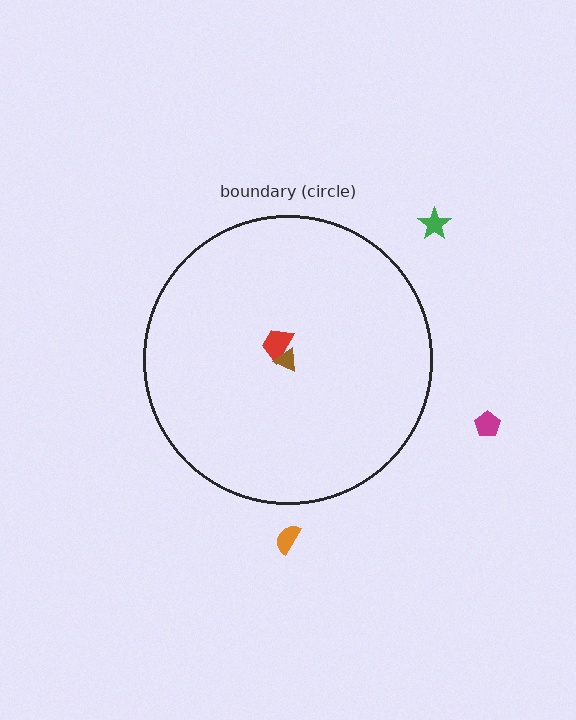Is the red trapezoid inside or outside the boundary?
Inside.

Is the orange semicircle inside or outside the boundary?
Outside.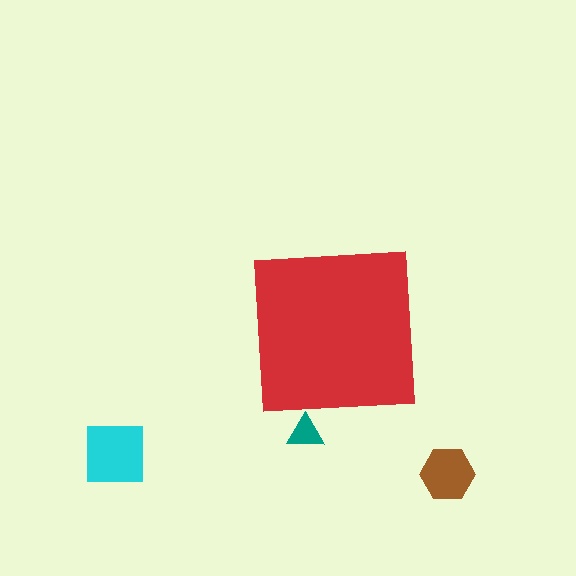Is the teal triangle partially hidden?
Yes, the teal triangle is partially hidden behind the red square.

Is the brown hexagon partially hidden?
No, the brown hexagon is fully visible.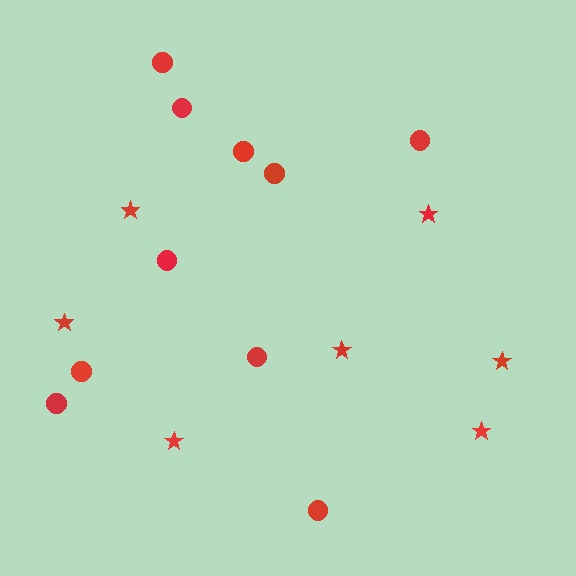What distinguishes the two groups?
There are 2 groups: one group of circles (10) and one group of stars (7).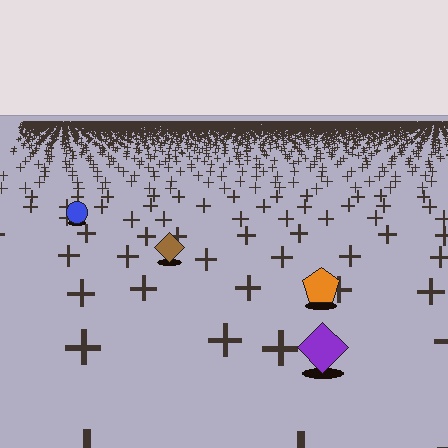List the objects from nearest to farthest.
From nearest to farthest: the purple diamond, the orange pentagon, the brown diamond, the blue circle.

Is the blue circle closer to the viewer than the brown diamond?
No. The brown diamond is closer — you can tell from the texture gradient: the ground texture is coarser near it.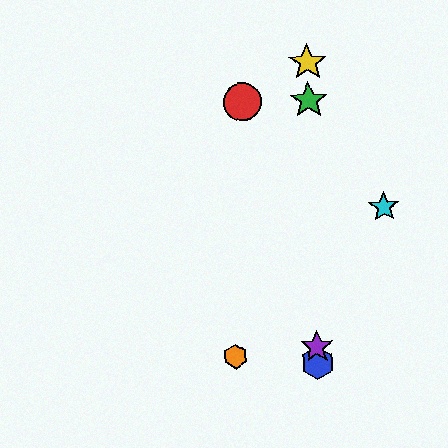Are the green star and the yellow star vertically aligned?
Yes, both are at x≈309.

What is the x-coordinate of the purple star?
The purple star is at x≈317.